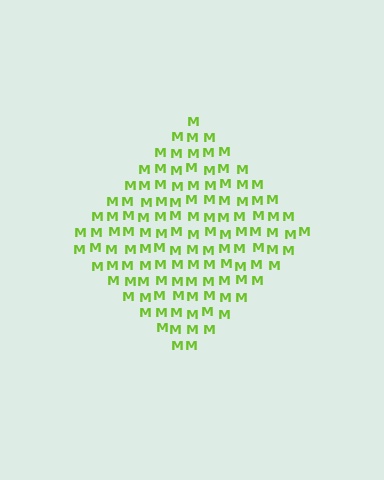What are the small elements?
The small elements are letter M's.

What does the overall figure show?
The overall figure shows a diamond.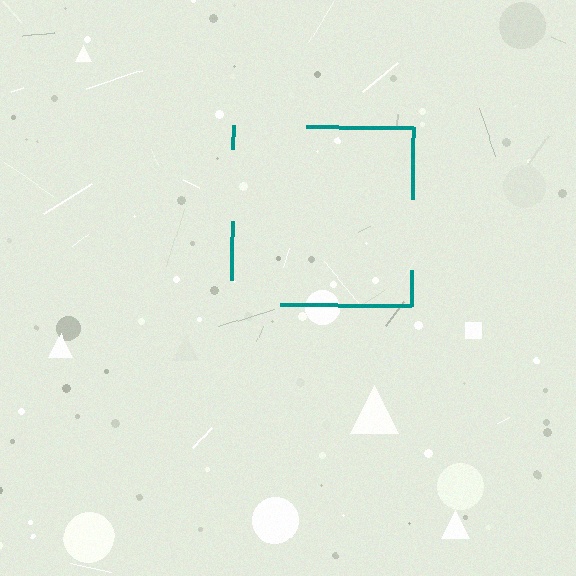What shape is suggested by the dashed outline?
The dashed outline suggests a square.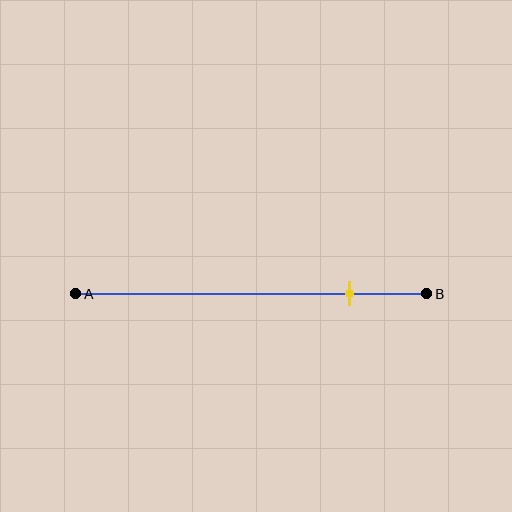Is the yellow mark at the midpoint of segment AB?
No, the mark is at about 80% from A, not at the 50% midpoint.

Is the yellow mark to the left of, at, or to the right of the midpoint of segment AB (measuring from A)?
The yellow mark is to the right of the midpoint of segment AB.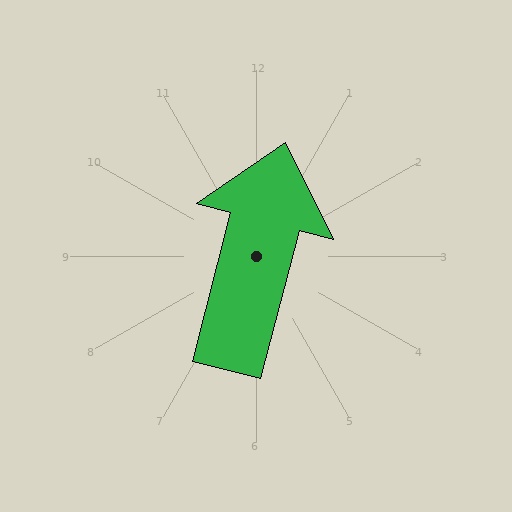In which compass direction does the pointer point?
North.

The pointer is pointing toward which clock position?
Roughly 12 o'clock.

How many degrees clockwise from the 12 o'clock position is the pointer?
Approximately 15 degrees.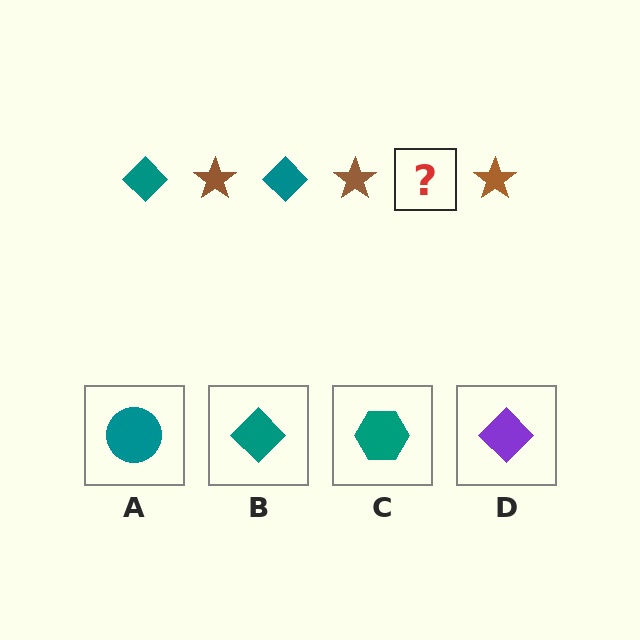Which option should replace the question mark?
Option B.